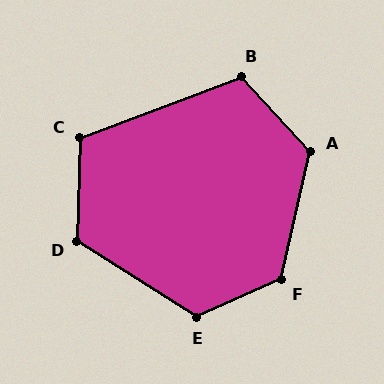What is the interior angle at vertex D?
Approximately 121 degrees (obtuse).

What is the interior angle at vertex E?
Approximately 124 degrees (obtuse).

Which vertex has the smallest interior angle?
C, at approximately 112 degrees.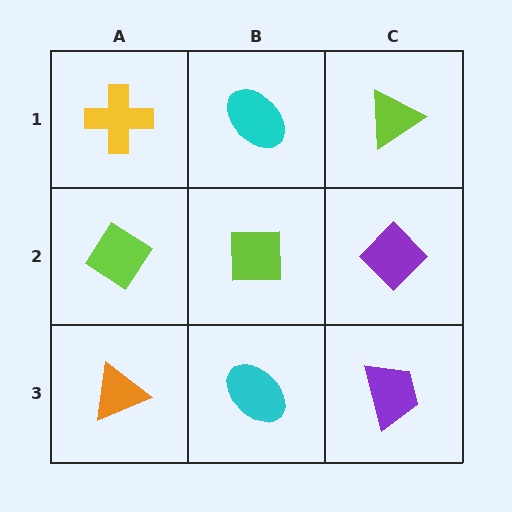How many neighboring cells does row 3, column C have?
2.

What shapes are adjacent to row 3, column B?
A lime square (row 2, column B), an orange triangle (row 3, column A), a purple trapezoid (row 3, column C).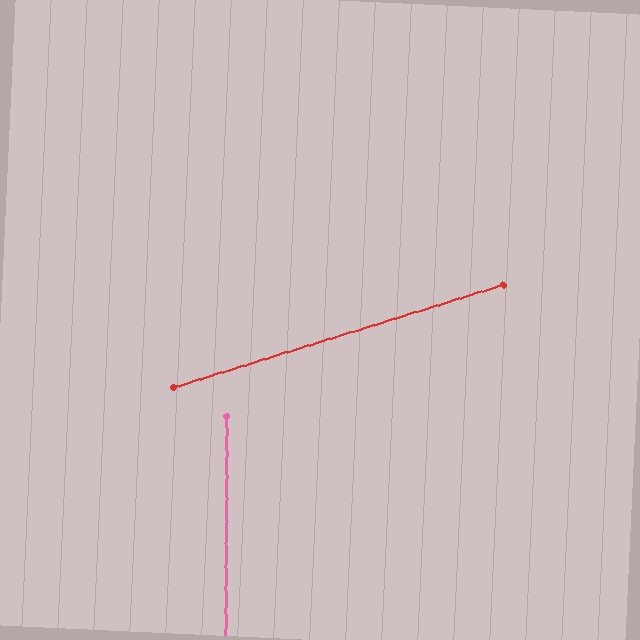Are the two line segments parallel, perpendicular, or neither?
Neither parallel nor perpendicular — they differ by about 73°.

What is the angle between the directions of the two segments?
Approximately 73 degrees.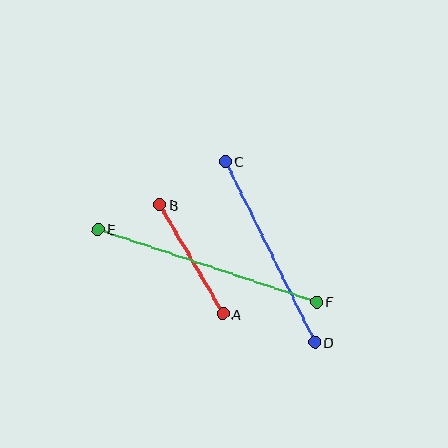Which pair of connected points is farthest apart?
Points E and F are farthest apart.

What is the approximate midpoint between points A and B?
The midpoint is at approximately (191, 259) pixels.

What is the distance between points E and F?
The distance is approximately 230 pixels.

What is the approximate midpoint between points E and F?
The midpoint is at approximately (207, 265) pixels.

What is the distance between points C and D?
The distance is approximately 202 pixels.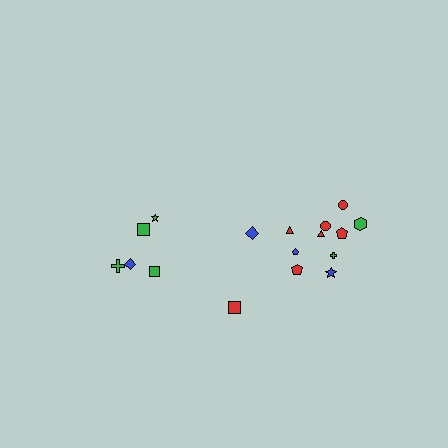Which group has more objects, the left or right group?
The right group.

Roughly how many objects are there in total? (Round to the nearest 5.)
Roughly 15 objects in total.